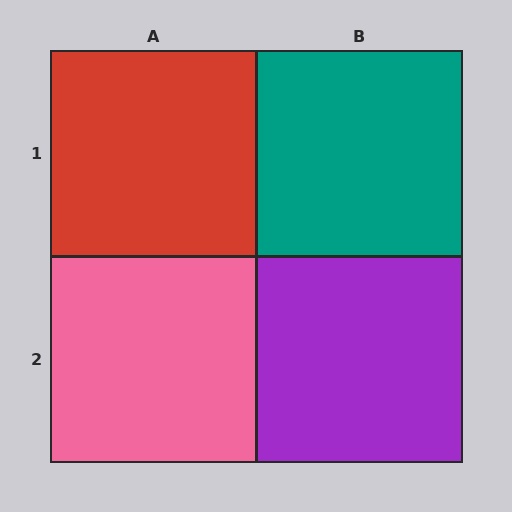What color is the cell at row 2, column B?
Purple.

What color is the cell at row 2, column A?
Pink.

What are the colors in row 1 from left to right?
Red, teal.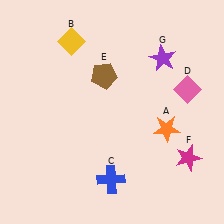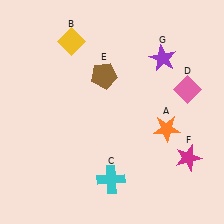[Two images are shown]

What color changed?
The cross (C) changed from blue in Image 1 to cyan in Image 2.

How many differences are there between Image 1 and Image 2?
There is 1 difference between the two images.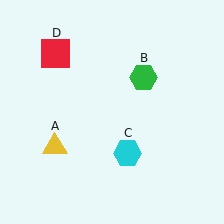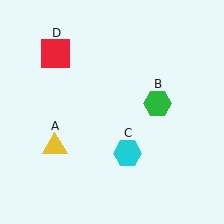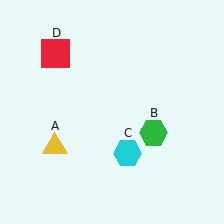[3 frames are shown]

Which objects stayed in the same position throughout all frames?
Yellow triangle (object A) and cyan hexagon (object C) and red square (object D) remained stationary.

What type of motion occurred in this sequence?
The green hexagon (object B) rotated clockwise around the center of the scene.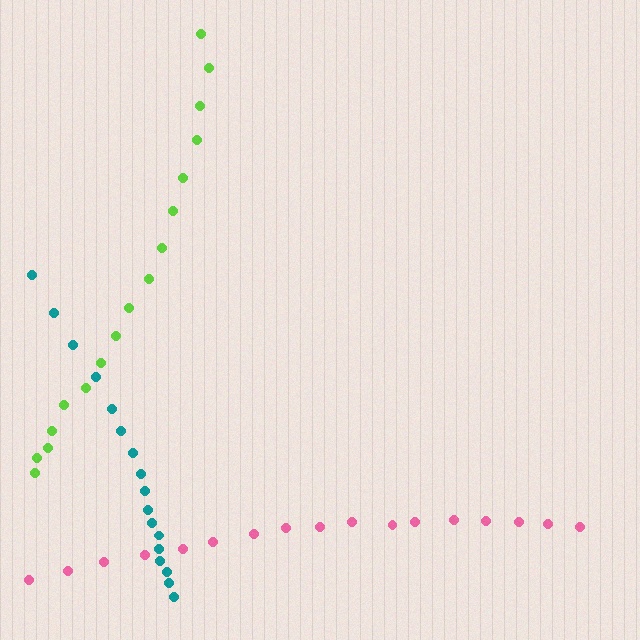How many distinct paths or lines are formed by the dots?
There are 3 distinct paths.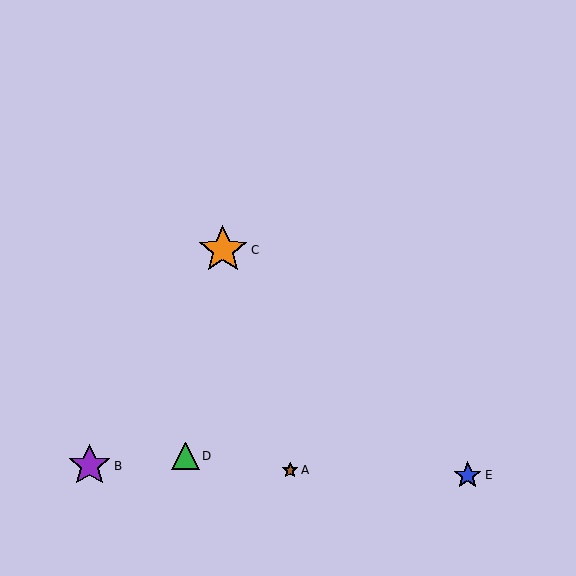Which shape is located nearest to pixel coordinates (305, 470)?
The brown star (labeled A) at (290, 470) is nearest to that location.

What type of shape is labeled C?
Shape C is an orange star.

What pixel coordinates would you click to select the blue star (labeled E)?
Click at (468, 475) to select the blue star E.